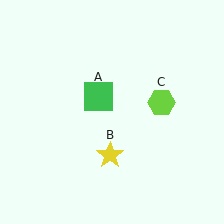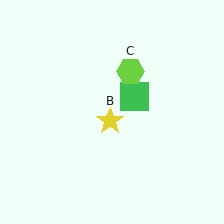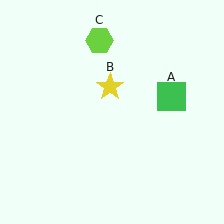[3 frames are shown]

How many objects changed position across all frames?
3 objects changed position: green square (object A), yellow star (object B), lime hexagon (object C).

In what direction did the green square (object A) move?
The green square (object A) moved right.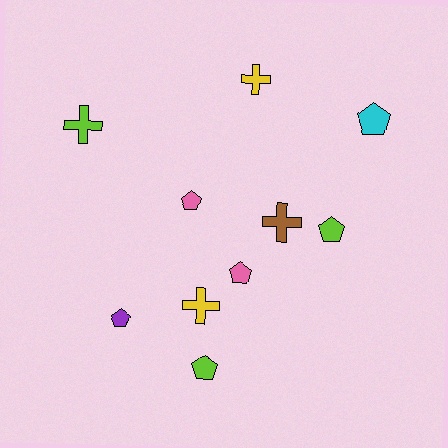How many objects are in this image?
There are 10 objects.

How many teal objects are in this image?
There are no teal objects.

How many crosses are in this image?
There are 4 crosses.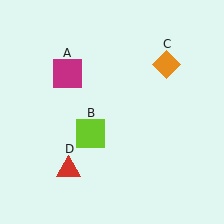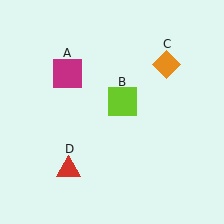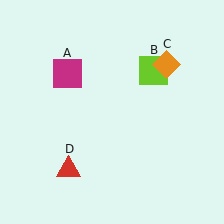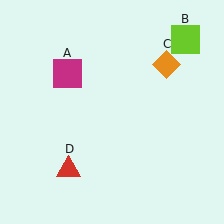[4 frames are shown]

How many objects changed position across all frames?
1 object changed position: lime square (object B).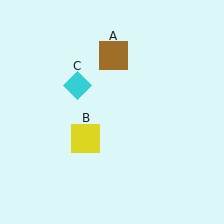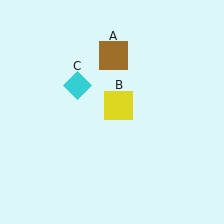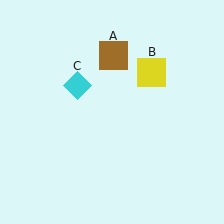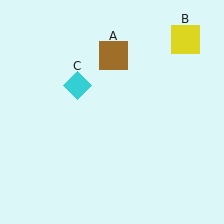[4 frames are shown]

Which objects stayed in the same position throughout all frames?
Brown square (object A) and cyan diamond (object C) remained stationary.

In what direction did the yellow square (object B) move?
The yellow square (object B) moved up and to the right.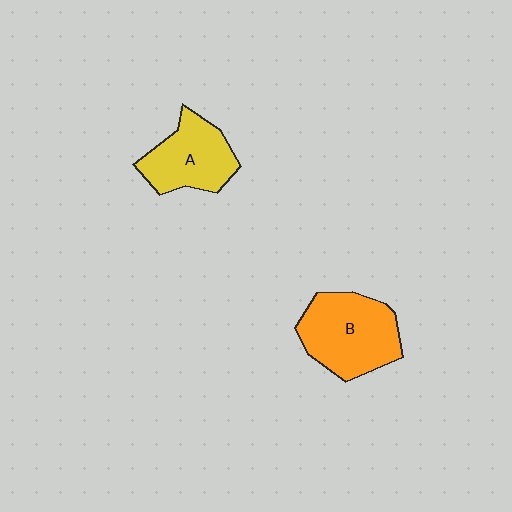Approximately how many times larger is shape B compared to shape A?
Approximately 1.3 times.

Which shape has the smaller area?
Shape A (yellow).